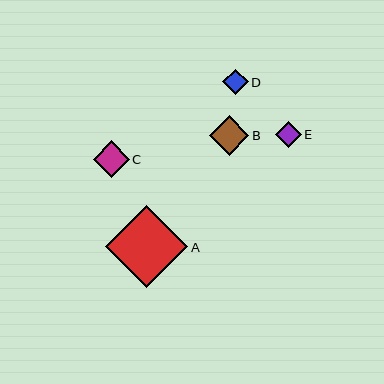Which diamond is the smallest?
Diamond E is the smallest with a size of approximately 26 pixels.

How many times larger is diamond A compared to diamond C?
Diamond A is approximately 2.3 times the size of diamond C.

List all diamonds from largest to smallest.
From largest to smallest: A, B, C, D, E.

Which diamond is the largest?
Diamond A is the largest with a size of approximately 82 pixels.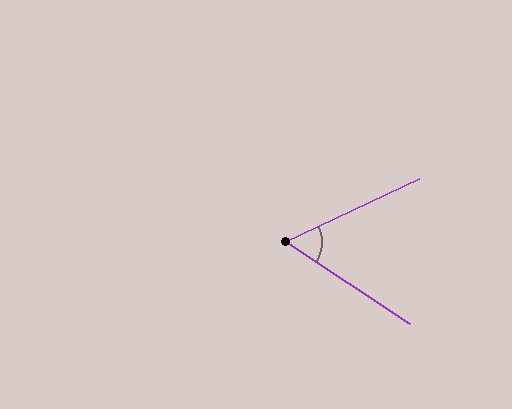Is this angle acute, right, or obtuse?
It is acute.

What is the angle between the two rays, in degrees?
Approximately 59 degrees.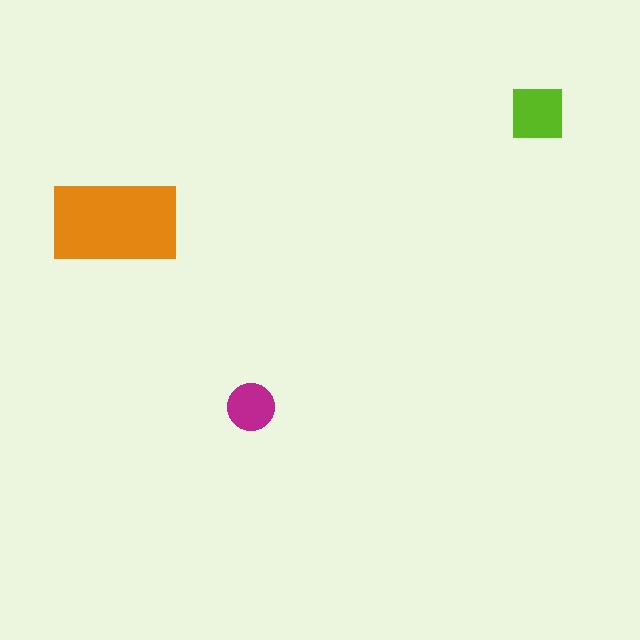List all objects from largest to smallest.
The orange rectangle, the lime square, the magenta circle.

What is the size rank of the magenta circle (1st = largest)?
3rd.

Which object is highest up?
The lime square is topmost.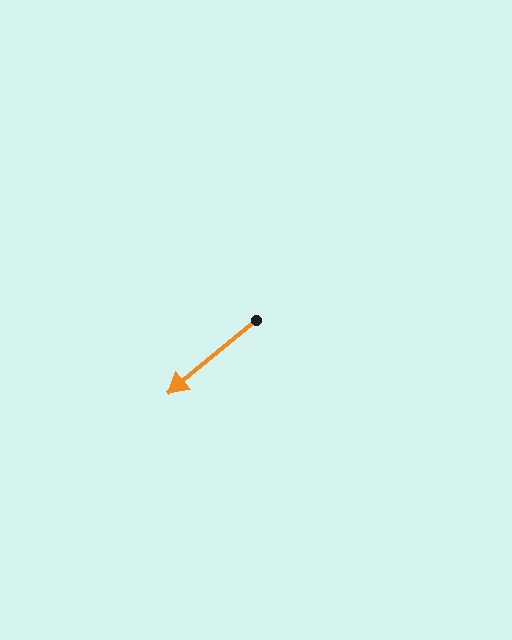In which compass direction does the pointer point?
Southwest.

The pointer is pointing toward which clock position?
Roughly 8 o'clock.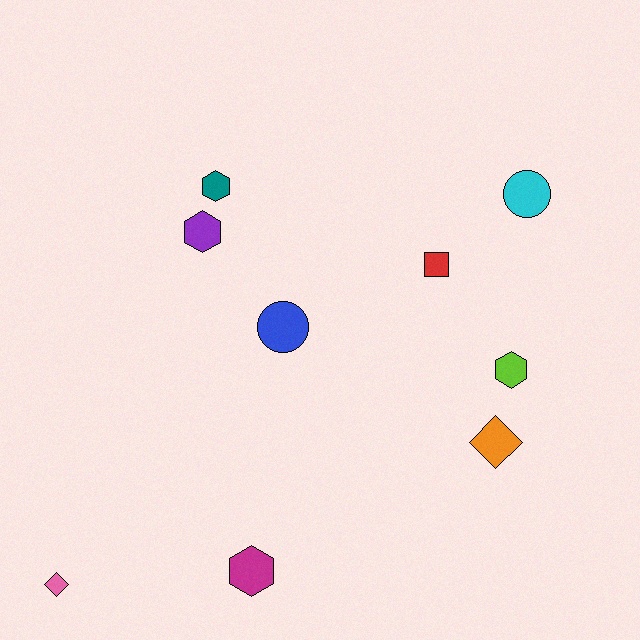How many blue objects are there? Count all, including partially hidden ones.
There is 1 blue object.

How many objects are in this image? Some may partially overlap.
There are 9 objects.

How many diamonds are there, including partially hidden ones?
There are 2 diamonds.